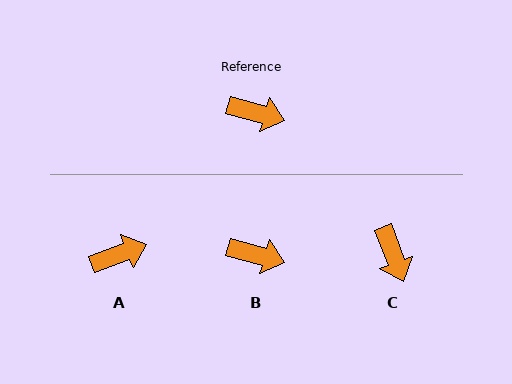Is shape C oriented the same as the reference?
No, it is off by about 54 degrees.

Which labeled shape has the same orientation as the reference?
B.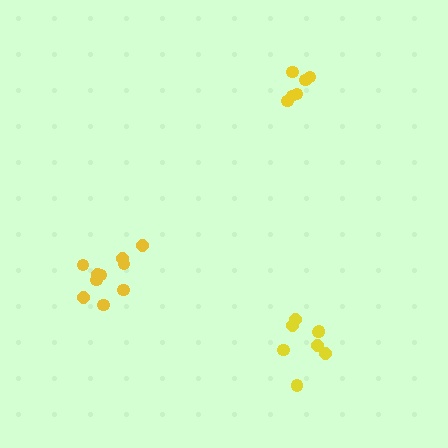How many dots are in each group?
Group 1: 11 dots, Group 2: 6 dots, Group 3: 8 dots (25 total).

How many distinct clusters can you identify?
There are 3 distinct clusters.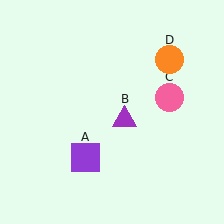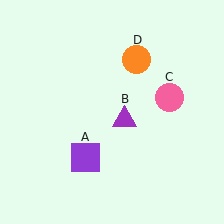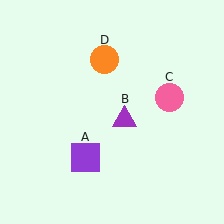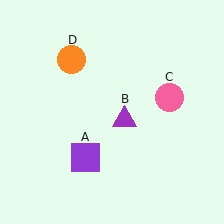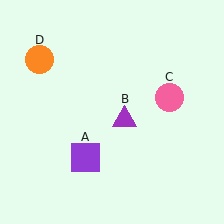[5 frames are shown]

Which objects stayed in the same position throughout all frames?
Purple square (object A) and purple triangle (object B) and pink circle (object C) remained stationary.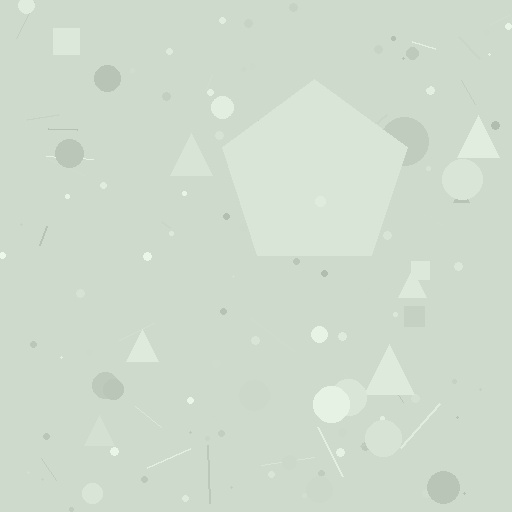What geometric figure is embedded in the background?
A pentagon is embedded in the background.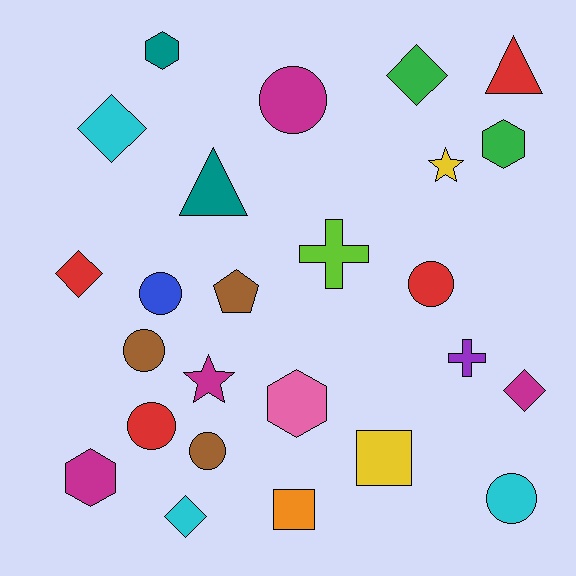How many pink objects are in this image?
There is 1 pink object.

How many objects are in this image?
There are 25 objects.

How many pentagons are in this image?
There is 1 pentagon.